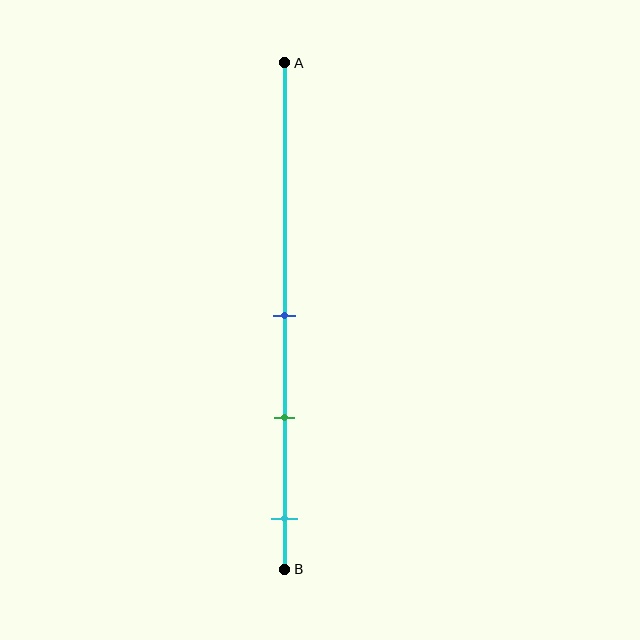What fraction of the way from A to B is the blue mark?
The blue mark is approximately 50% (0.5) of the way from A to B.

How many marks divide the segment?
There are 3 marks dividing the segment.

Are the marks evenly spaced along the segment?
Yes, the marks are approximately evenly spaced.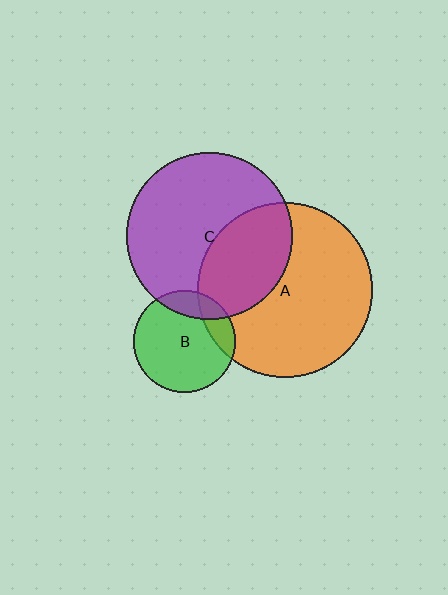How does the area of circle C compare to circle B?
Approximately 2.7 times.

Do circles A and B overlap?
Yes.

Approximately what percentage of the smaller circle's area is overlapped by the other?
Approximately 15%.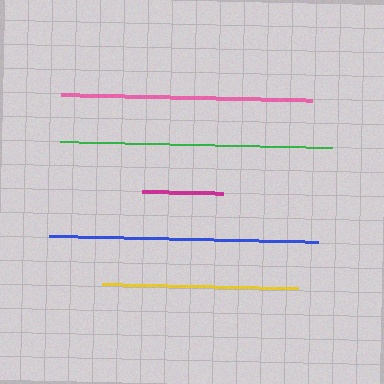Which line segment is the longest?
The green line is the longest at approximately 272 pixels.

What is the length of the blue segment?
The blue segment is approximately 269 pixels long.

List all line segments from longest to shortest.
From longest to shortest: green, blue, pink, yellow, magenta.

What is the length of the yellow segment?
The yellow segment is approximately 196 pixels long.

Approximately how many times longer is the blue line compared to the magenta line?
The blue line is approximately 3.3 times the length of the magenta line.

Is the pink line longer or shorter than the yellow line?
The pink line is longer than the yellow line.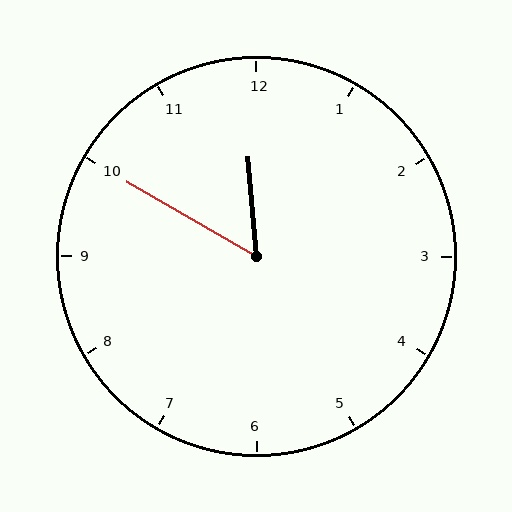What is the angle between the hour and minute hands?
Approximately 55 degrees.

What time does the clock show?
11:50.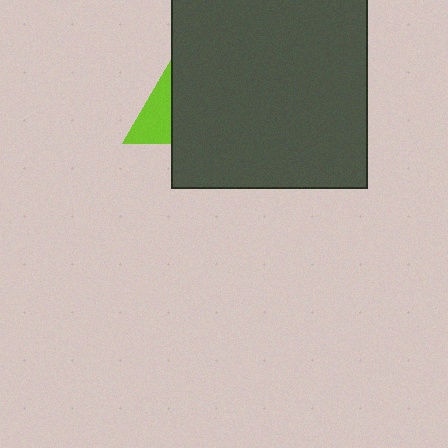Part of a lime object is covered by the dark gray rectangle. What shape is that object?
It is a triangle.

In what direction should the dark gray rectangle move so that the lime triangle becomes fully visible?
The dark gray rectangle should move right. That is the shortest direction to clear the overlap and leave the lime triangle fully visible.